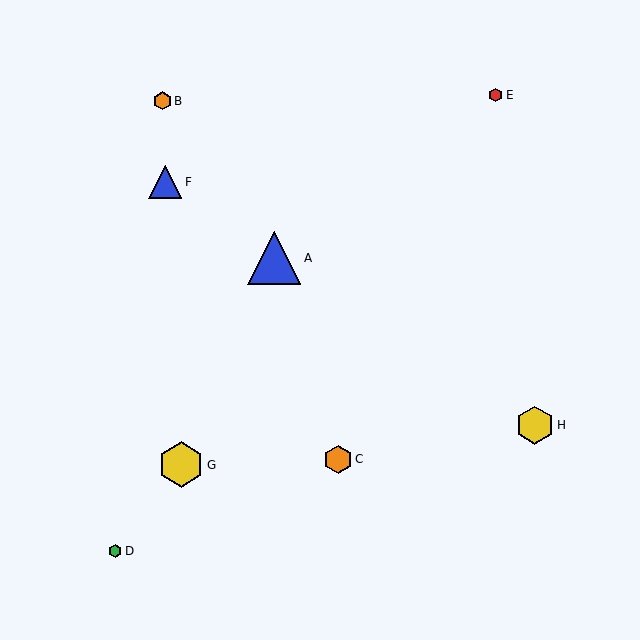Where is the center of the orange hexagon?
The center of the orange hexagon is at (338, 459).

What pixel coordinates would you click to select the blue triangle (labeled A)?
Click at (274, 258) to select the blue triangle A.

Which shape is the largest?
The blue triangle (labeled A) is the largest.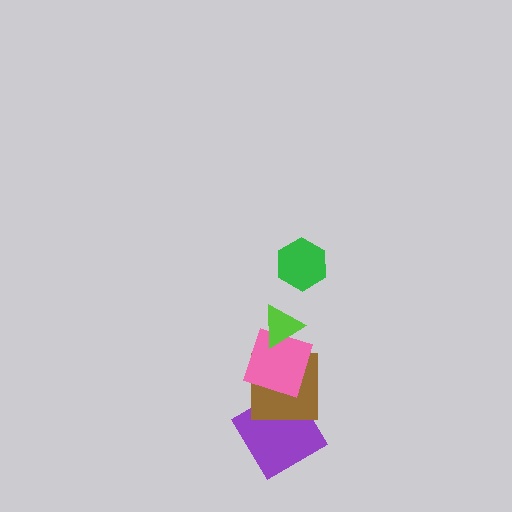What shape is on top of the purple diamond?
The brown square is on top of the purple diamond.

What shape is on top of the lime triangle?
The green hexagon is on top of the lime triangle.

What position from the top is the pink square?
The pink square is 3rd from the top.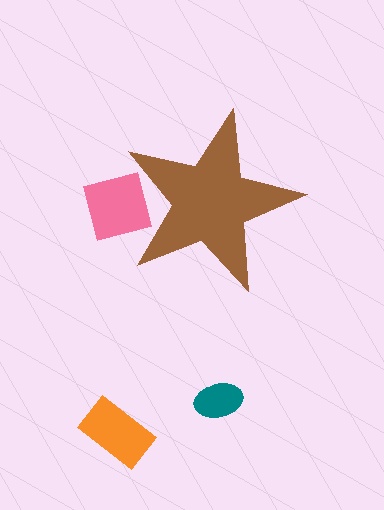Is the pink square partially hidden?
Yes, the pink square is partially hidden behind the brown star.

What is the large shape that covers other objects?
A brown star.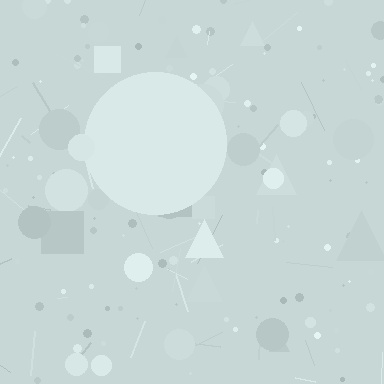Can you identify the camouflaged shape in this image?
The camouflaged shape is a circle.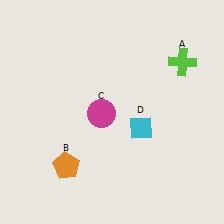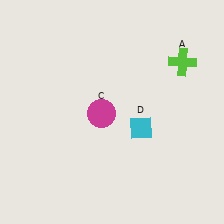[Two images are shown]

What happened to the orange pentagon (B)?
The orange pentagon (B) was removed in Image 2. It was in the bottom-left area of Image 1.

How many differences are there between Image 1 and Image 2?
There is 1 difference between the two images.